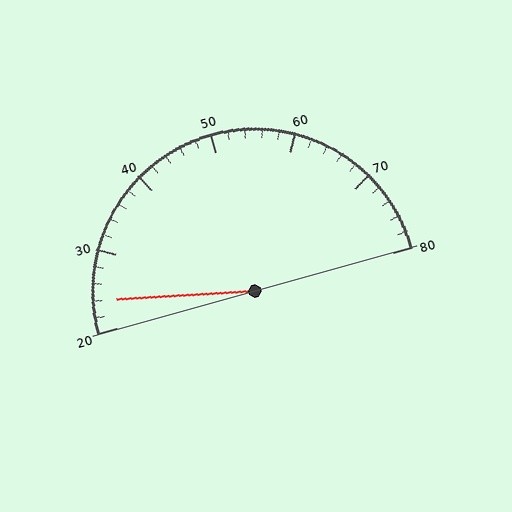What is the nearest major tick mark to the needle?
The nearest major tick mark is 20.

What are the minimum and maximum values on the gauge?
The gauge ranges from 20 to 80.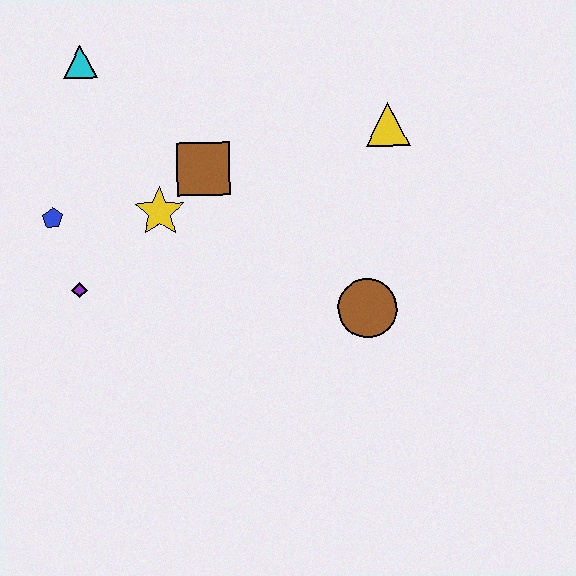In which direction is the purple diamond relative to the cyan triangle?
The purple diamond is below the cyan triangle.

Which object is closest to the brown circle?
The yellow triangle is closest to the brown circle.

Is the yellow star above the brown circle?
Yes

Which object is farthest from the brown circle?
The cyan triangle is farthest from the brown circle.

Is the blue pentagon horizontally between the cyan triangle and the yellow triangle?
No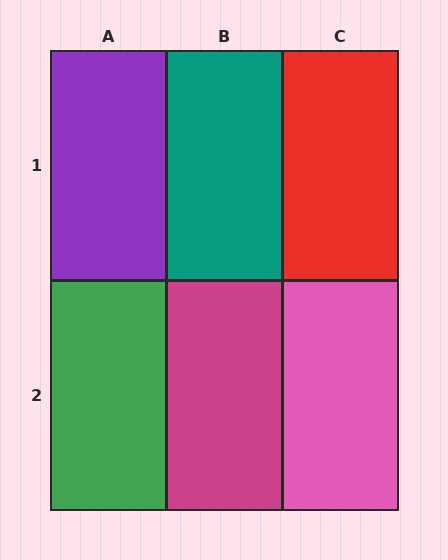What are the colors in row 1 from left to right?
Purple, teal, red.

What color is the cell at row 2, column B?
Magenta.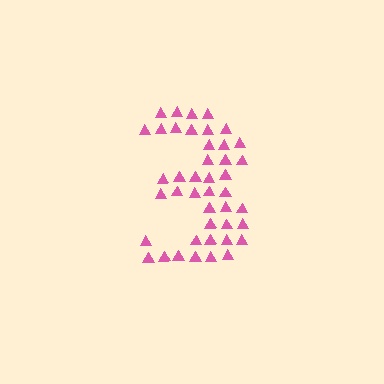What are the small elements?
The small elements are triangles.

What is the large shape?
The large shape is the digit 3.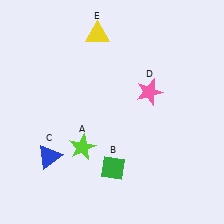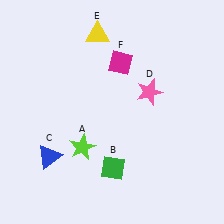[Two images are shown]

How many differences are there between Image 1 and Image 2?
There is 1 difference between the two images.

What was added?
A magenta diamond (F) was added in Image 2.